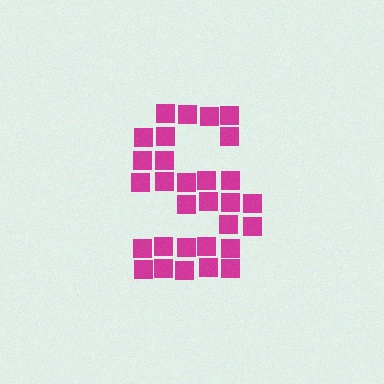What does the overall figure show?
The overall figure shows the letter S.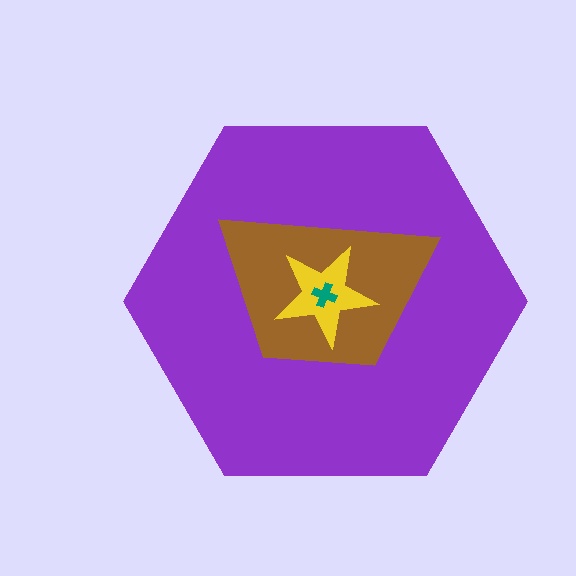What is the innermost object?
The teal cross.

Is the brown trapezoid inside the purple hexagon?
Yes.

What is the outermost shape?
The purple hexagon.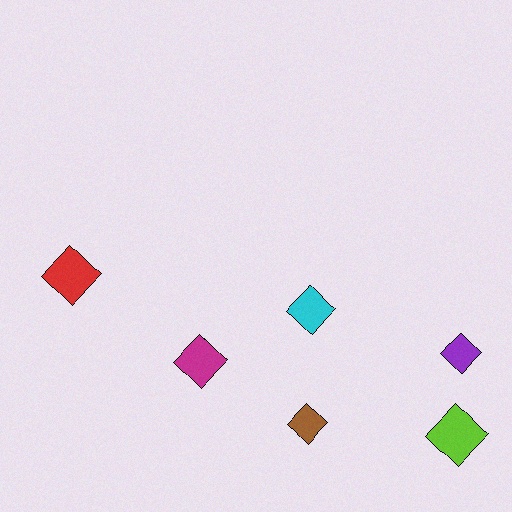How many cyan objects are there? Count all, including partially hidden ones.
There is 1 cyan object.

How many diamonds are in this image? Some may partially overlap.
There are 6 diamonds.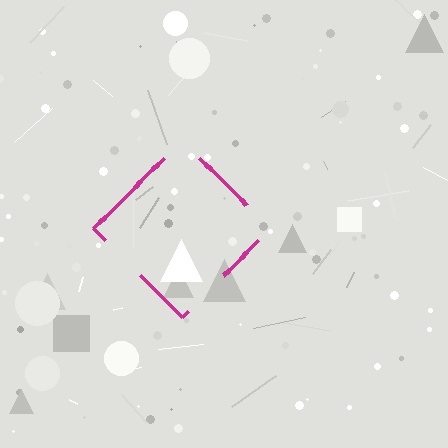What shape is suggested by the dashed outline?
The dashed outline suggests a diamond.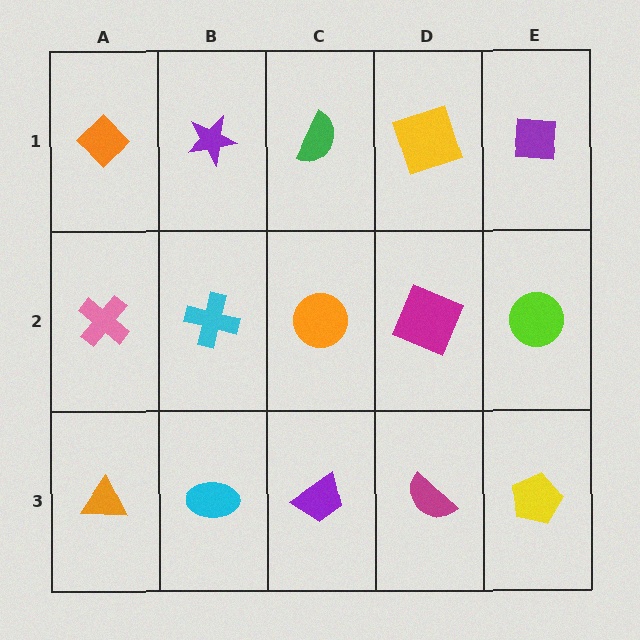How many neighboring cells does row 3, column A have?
2.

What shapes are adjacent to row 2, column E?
A purple square (row 1, column E), a yellow pentagon (row 3, column E), a magenta square (row 2, column D).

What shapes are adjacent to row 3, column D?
A magenta square (row 2, column D), a purple trapezoid (row 3, column C), a yellow pentagon (row 3, column E).